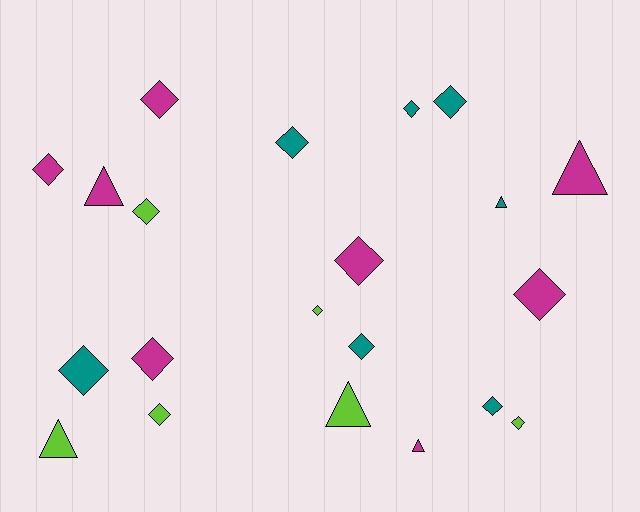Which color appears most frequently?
Magenta, with 8 objects.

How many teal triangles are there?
There is 1 teal triangle.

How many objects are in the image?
There are 21 objects.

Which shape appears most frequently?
Diamond, with 15 objects.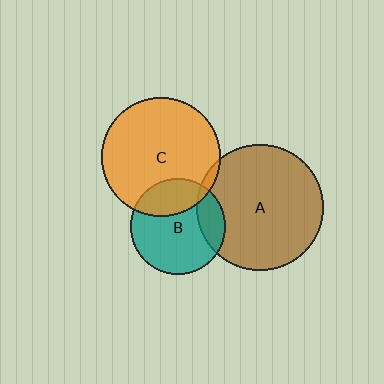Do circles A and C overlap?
Yes.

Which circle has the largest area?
Circle A (brown).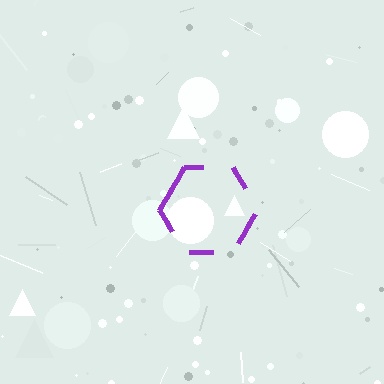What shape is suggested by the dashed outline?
The dashed outline suggests a hexagon.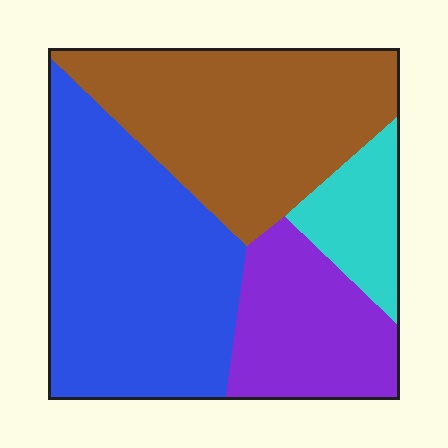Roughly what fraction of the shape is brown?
Brown covers about 35% of the shape.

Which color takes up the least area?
Cyan, at roughly 10%.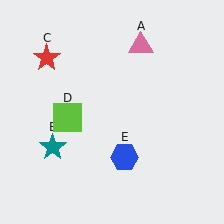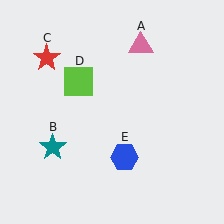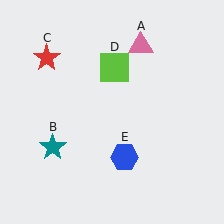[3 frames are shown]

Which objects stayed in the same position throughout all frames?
Pink triangle (object A) and teal star (object B) and red star (object C) and blue hexagon (object E) remained stationary.